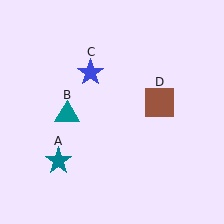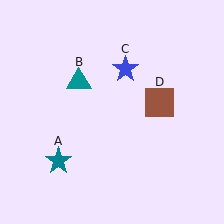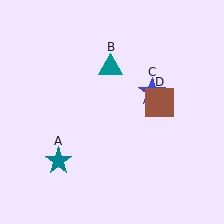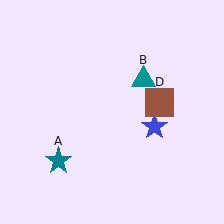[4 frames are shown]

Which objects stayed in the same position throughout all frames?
Teal star (object A) and brown square (object D) remained stationary.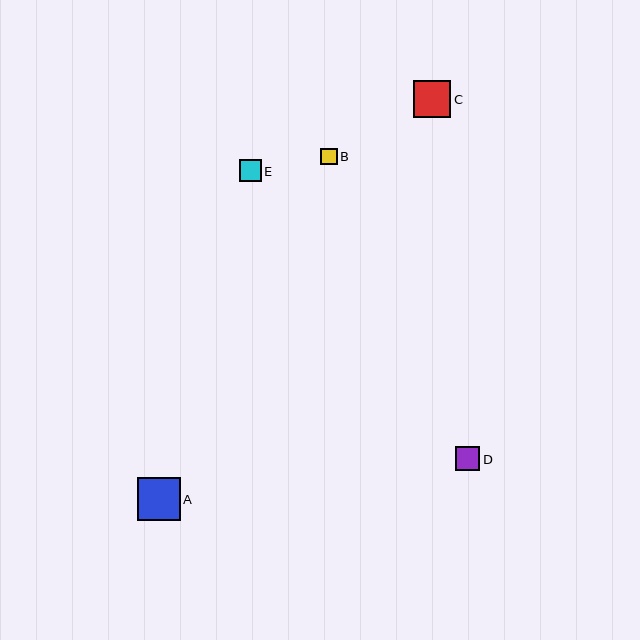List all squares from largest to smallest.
From largest to smallest: A, C, D, E, B.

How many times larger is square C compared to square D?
Square C is approximately 1.6 times the size of square D.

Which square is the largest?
Square A is the largest with a size of approximately 43 pixels.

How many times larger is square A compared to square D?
Square A is approximately 1.8 times the size of square D.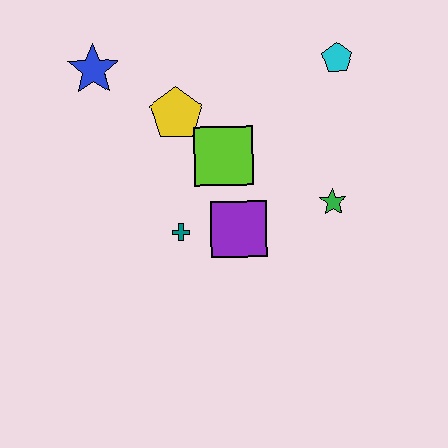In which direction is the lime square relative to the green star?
The lime square is to the left of the green star.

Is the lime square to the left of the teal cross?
No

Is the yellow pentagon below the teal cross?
No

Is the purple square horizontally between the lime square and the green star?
Yes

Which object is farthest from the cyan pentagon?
The blue star is farthest from the cyan pentagon.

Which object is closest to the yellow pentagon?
The lime square is closest to the yellow pentagon.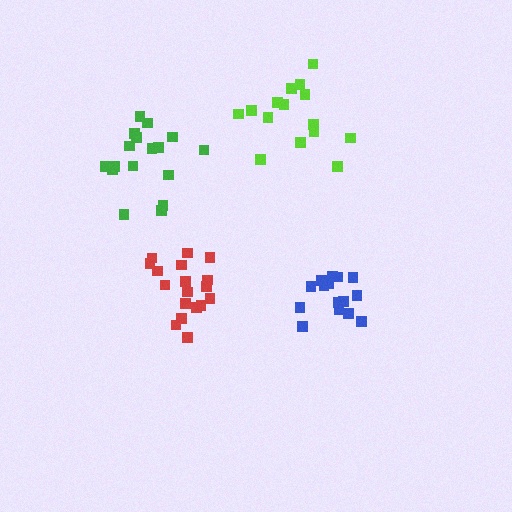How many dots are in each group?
Group 1: 17 dots, Group 2: 18 dots, Group 3: 15 dots, Group 4: 17 dots (67 total).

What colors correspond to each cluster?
The clusters are colored: blue, red, lime, green.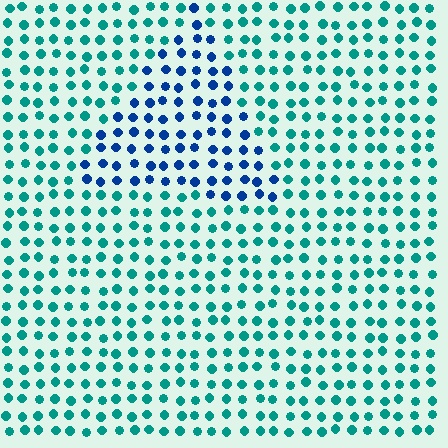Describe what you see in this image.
The image is filled with small teal elements in a uniform arrangement. A triangle-shaped region is visible where the elements are tinted to a slightly different hue, forming a subtle color boundary.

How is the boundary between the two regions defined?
The boundary is defined purely by a slight shift in hue (about 45 degrees). Spacing, size, and orientation are identical on both sides.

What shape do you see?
I see a triangle.